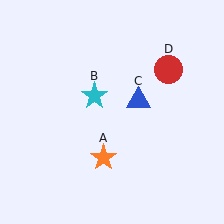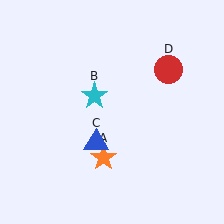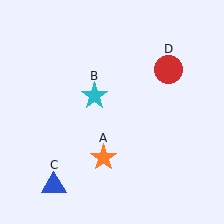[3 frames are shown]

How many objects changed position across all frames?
1 object changed position: blue triangle (object C).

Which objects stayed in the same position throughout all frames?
Orange star (object A) and cyan star (object B) and red circle (object D) remained stationary.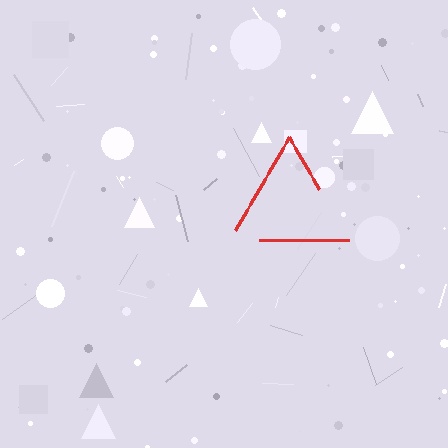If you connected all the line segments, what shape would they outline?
They would outline a triangle.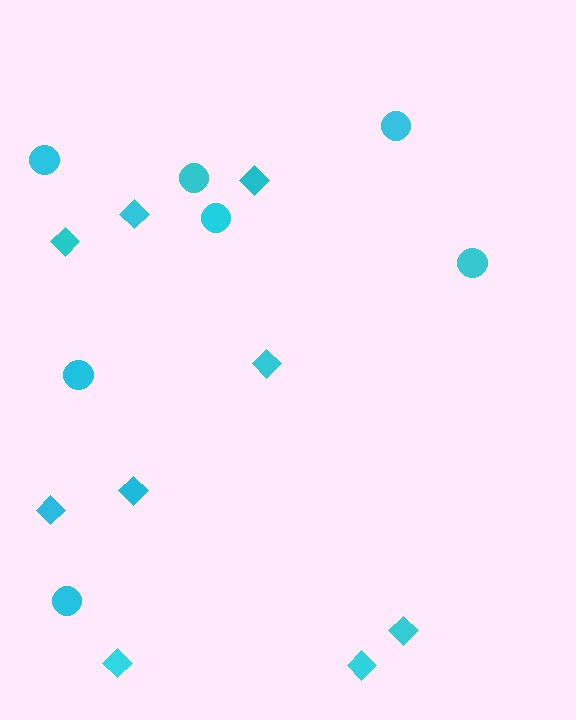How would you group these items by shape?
There are 2 groups: one group of diamonds (9) and one group of circles (7).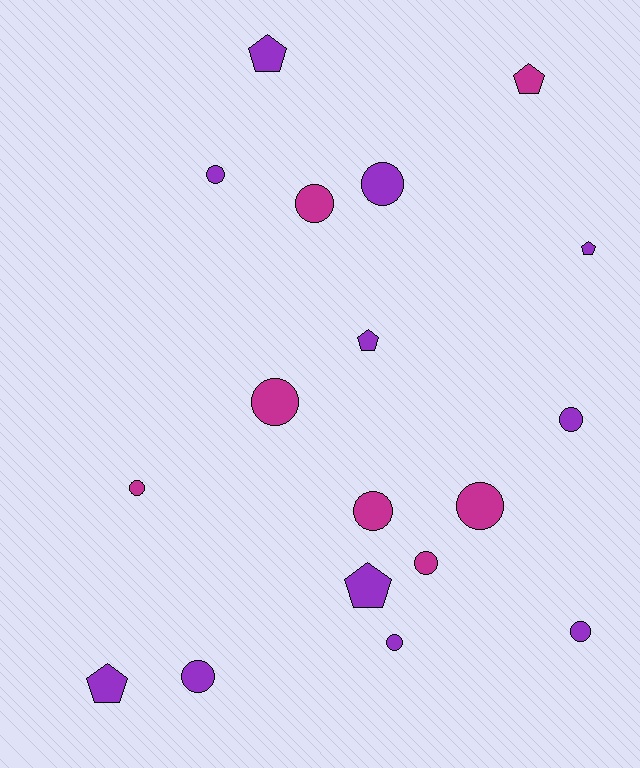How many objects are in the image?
There are 18 objects.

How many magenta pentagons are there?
There is 1 magenta pentagon.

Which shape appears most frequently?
Circle, with 12 objects.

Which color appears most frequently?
Purple, with 11 objects.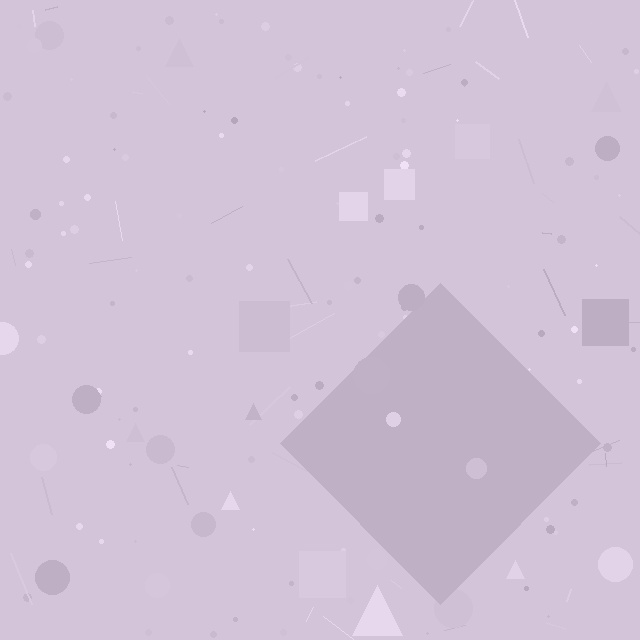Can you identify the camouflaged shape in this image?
The camouflaged shape is a diamond.